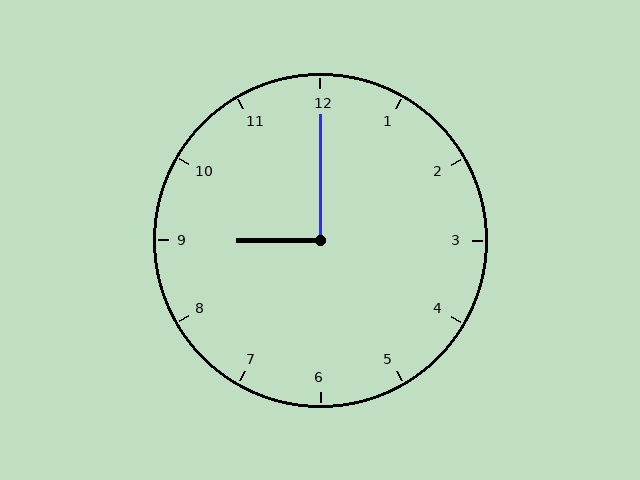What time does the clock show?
9:00.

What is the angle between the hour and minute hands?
Approximately 90 degrees.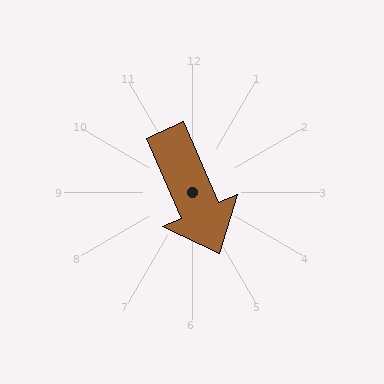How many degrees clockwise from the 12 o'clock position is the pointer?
Approximately 156 degrees.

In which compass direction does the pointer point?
Southeast.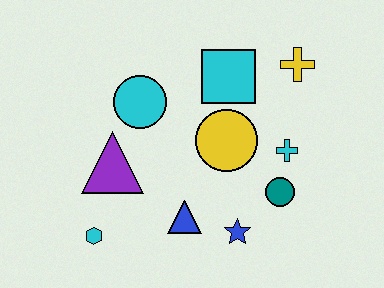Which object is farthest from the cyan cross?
The cyan hexagon is farthest from the cyan cross.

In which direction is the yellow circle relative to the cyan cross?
The yellow circle is to the left of the cyan cross.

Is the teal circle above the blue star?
Yes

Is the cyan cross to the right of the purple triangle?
Yes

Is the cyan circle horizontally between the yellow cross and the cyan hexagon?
Yes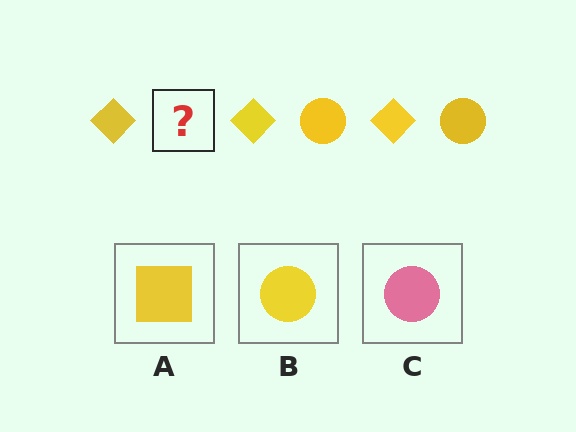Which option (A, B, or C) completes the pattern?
B.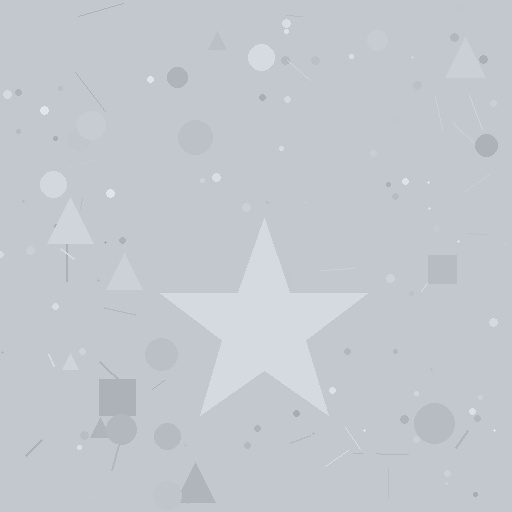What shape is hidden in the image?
A star is hidden in the image.